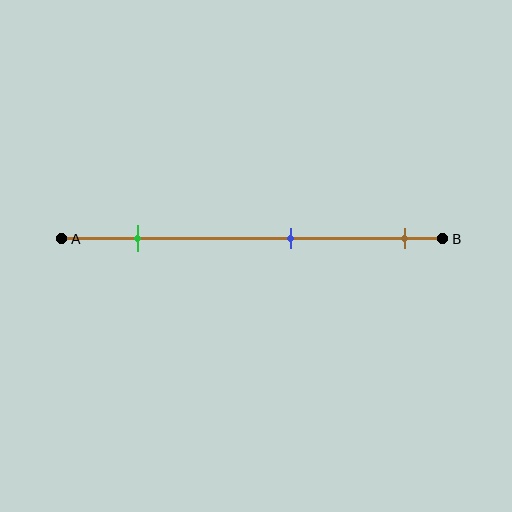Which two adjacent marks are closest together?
The blue and brown marks are the closest adjacent pair.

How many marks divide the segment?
There are 3 marks dividing the segment.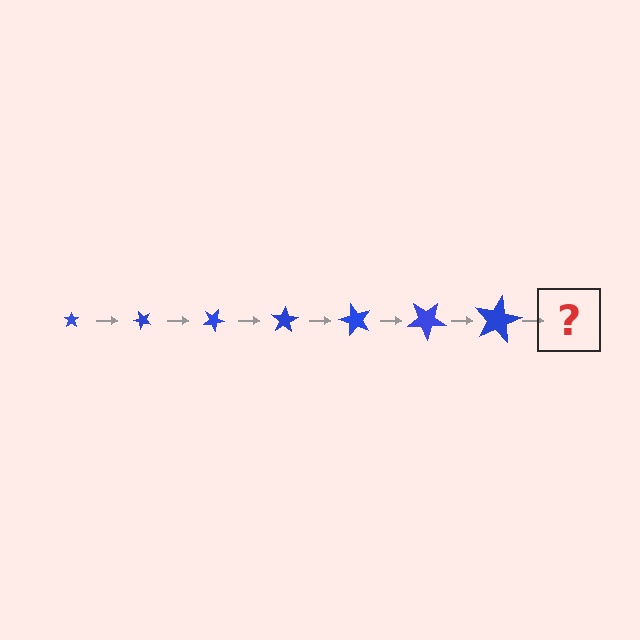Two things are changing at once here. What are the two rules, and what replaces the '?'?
The two rules are that the star grows larger each step and it rotates 50 degrees each step. The '?' should be a star, larger than the previous one and rotated 350 degrees from the start.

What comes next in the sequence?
The next element should be a star, larger than the previous one and rotated 350 degrees from the start.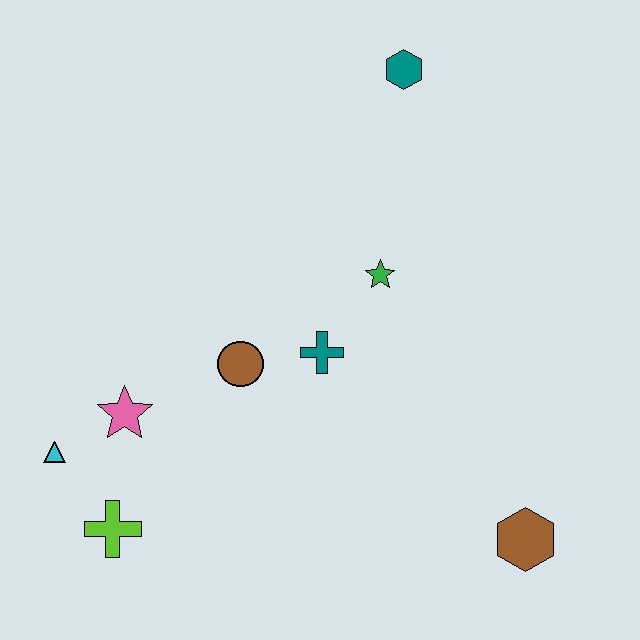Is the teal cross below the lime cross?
No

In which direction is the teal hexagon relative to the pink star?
The teal hexagon is above the pink star.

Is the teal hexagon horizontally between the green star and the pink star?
No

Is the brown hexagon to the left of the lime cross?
No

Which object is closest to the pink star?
The cyan triangle is closest to the pink star.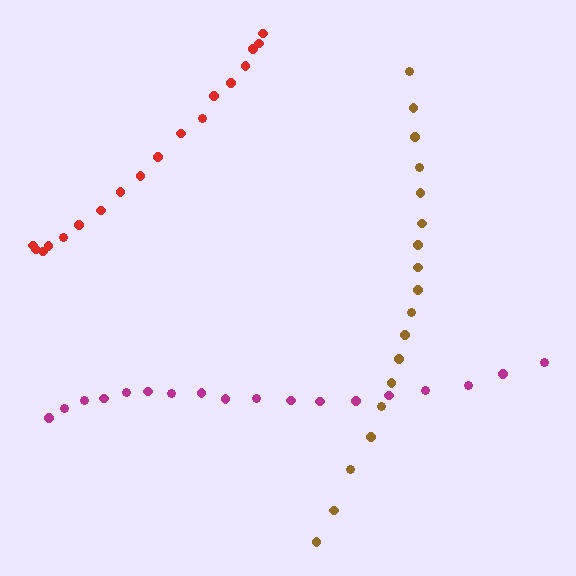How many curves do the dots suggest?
There are 3 distinct paths.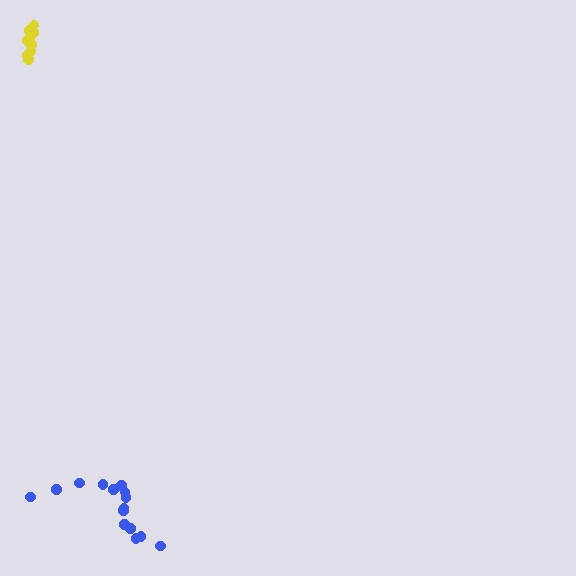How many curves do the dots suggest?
There are 2 distinct paths.